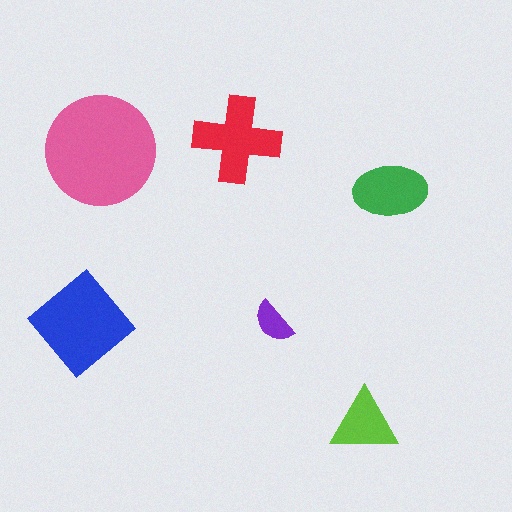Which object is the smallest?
The purple semicircle.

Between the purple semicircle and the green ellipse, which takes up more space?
The green ellipse.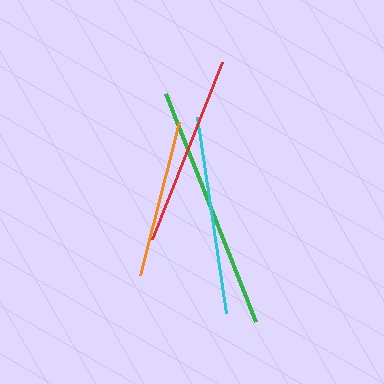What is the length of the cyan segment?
The cyan segment is approximately 199 pixels long.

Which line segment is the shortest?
The orange line is the shortest at approximately 157 pixels.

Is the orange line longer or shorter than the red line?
The red line is longer than the orange line.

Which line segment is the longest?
The green line is the longest at approximately 245 pixels.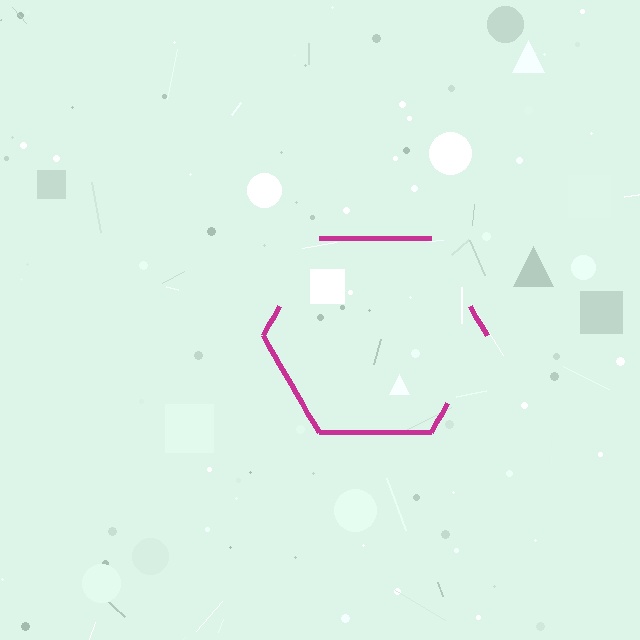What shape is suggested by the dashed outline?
The dashed outline suggests a hexagon.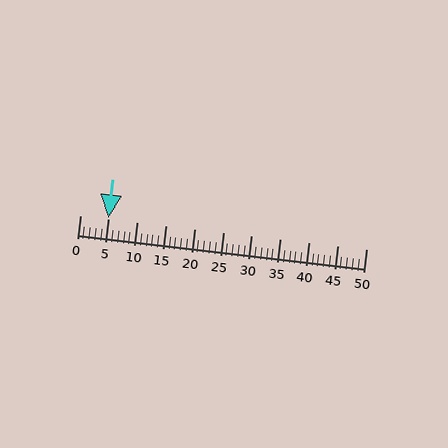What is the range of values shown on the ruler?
The ruler shows values from 0 to 50.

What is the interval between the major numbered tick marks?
The major tick marks are spaced 5 units apart.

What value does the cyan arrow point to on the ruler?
The cyan arrow points to approximately 5.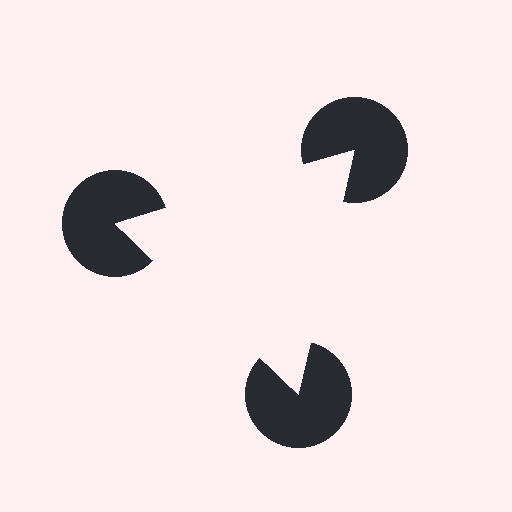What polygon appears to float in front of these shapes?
An illusory triangle — its edges are inferred from the aligned wedge cuts in the pac-man discs, not physically drawn.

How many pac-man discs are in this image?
There are 3 — one at each vertex of the illusory triangle.